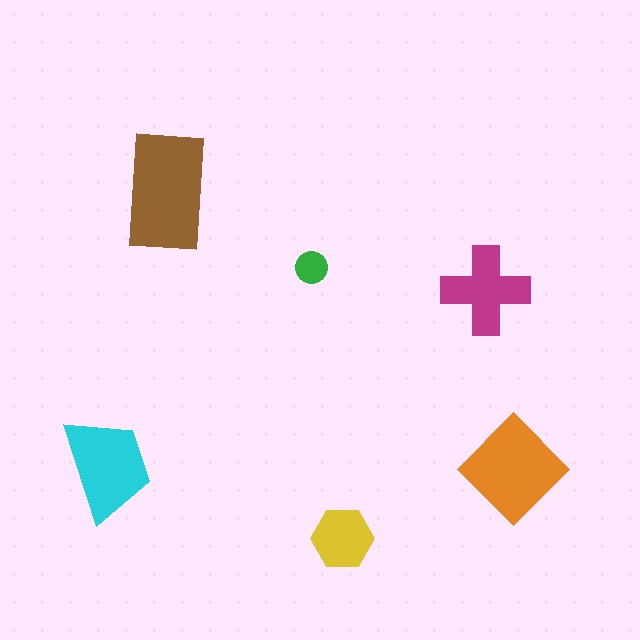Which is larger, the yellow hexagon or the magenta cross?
The magenta cross.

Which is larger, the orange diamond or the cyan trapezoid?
The orange diamond.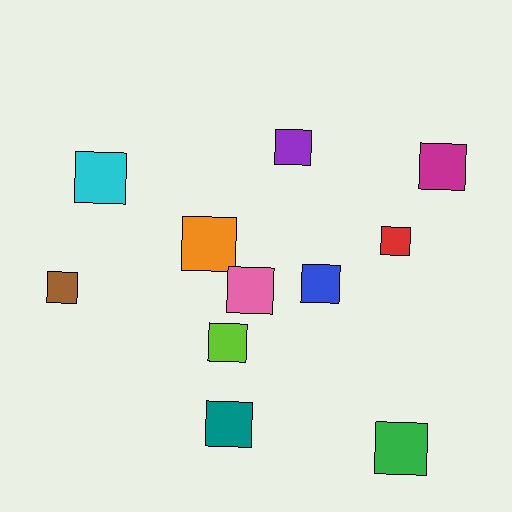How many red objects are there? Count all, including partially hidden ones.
There is 1 red object.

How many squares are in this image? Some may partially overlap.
There are 11 squares.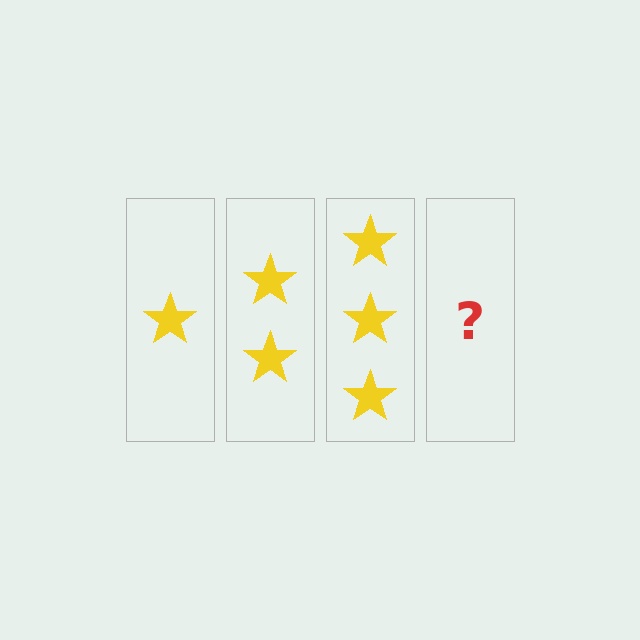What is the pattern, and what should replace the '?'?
The pattern is that each step adds one more star. The '?' should be 4 stars.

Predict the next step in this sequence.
The next step is 4 stars.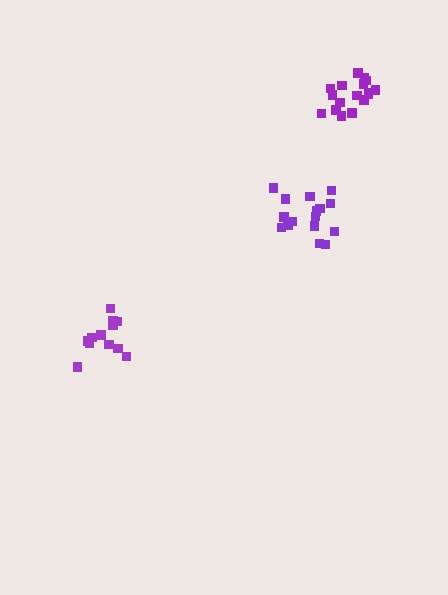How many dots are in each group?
Group 1: 16 dots, Group 2: 12 dots, Group 3: 17 dots (45 total).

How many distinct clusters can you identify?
There are 3 distinct clusters.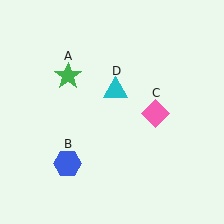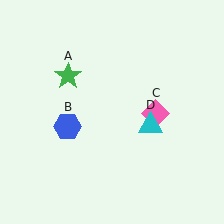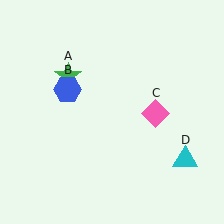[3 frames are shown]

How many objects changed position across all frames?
2 objects changed position: blue hexagon (object B), cyan triangle (object D).